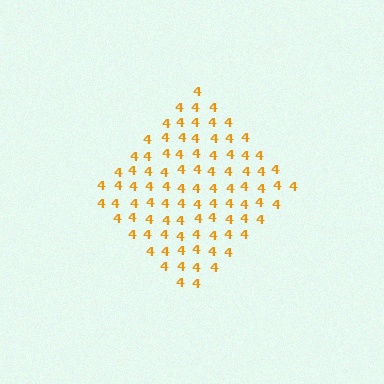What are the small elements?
The small elements are digit 4's.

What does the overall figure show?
The overall figure shows a diamond.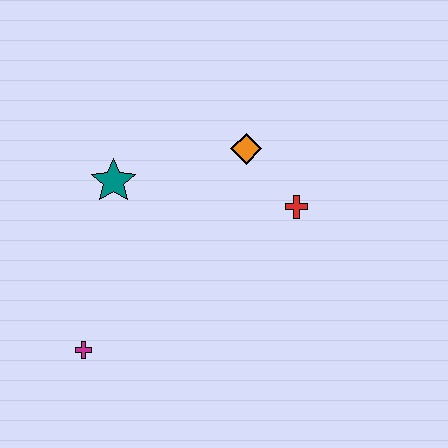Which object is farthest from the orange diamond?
The magenta cross is farthest from the orange diamond.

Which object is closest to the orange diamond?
The red cross is closest to the orange diamond.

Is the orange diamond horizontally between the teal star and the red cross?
Yes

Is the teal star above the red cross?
Yes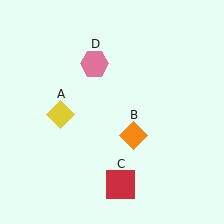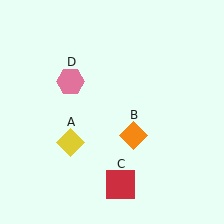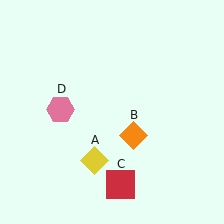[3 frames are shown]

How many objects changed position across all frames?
2 objects changed position: yellow diamond (object A), pink hexagon (object D).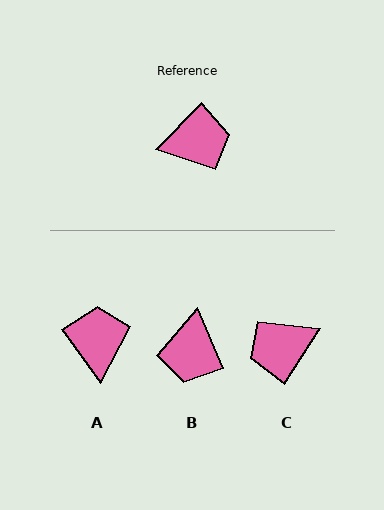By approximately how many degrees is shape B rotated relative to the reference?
Approximately 112 degrees clockwise.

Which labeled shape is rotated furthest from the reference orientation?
C, about 168 degrees away.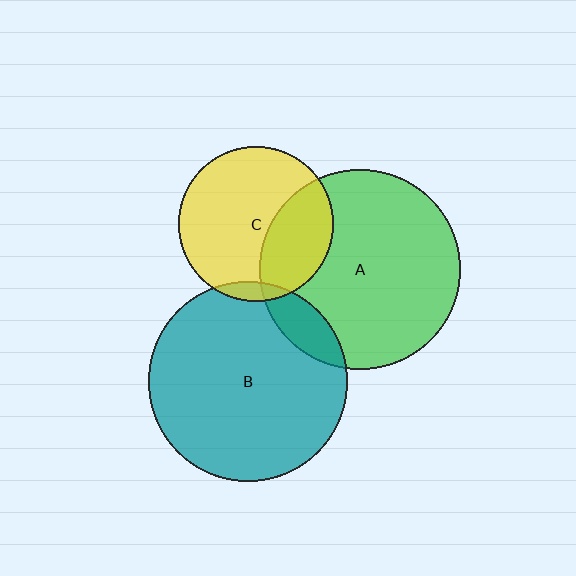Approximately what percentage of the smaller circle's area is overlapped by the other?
Approximately 5%.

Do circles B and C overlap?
Yes.